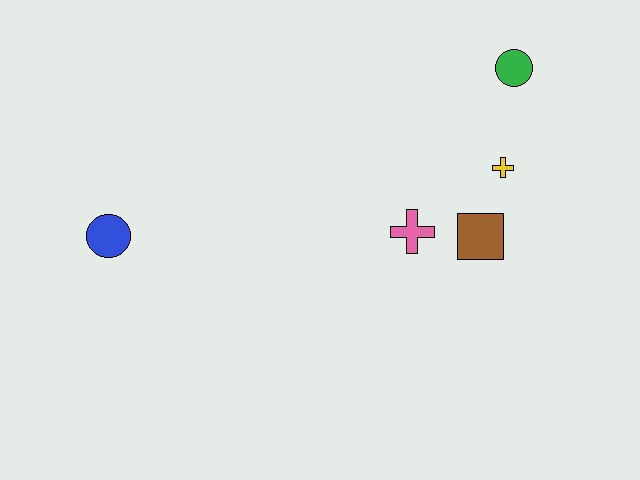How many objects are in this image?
There are 5 objects.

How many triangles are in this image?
There are no triangles.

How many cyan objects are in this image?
There are no cyan objects.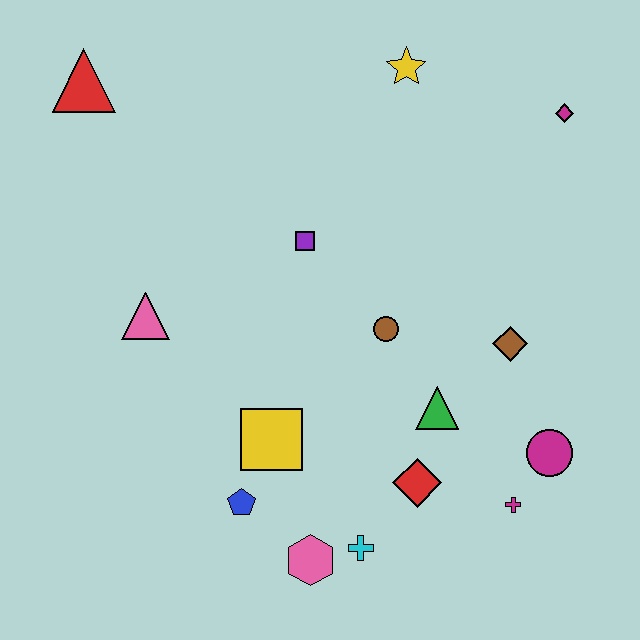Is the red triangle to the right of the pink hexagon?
No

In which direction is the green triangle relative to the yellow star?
The green triangle is below the yellow star.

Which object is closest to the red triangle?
The pink triangle is closest to the red triangle.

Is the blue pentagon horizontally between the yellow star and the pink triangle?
Yes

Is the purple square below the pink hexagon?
No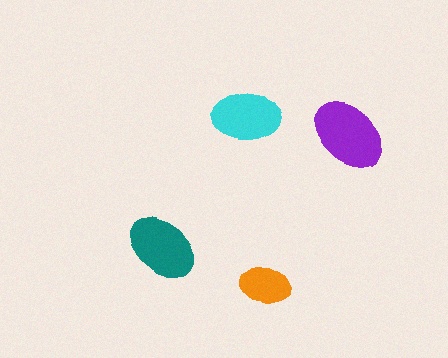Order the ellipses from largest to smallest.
the purple one, the teal one, the cyan one, the orange one.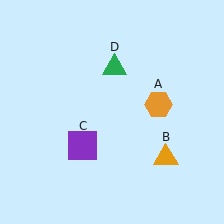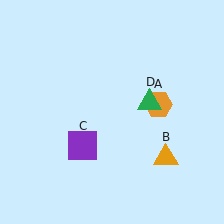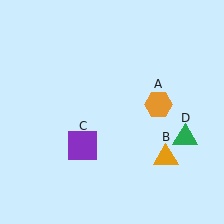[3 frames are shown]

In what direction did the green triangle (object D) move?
The green triangle (object D) moved down and to the right.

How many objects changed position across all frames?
1 object changed position: green triangle (object D).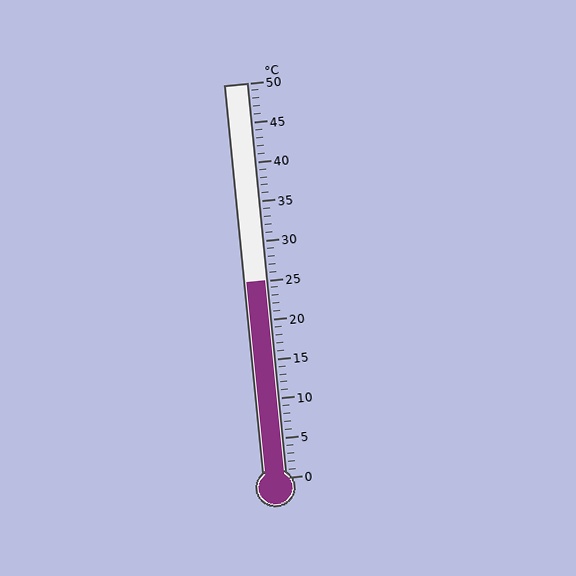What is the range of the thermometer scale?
The thermometer scale ranges from 0°C to 50°C.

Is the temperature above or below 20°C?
The temperature is above 20°C.